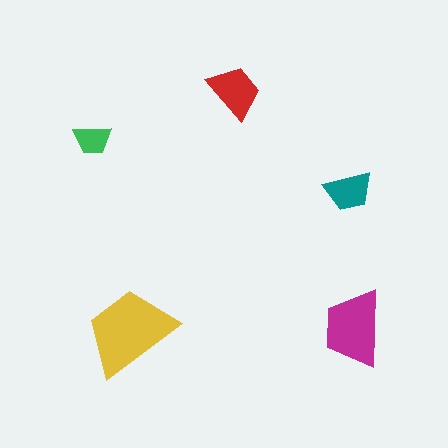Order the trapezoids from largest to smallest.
the yellow one, the magenta one, the red one, the teal one, the green one.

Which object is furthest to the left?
The green trapezoid is leftmost.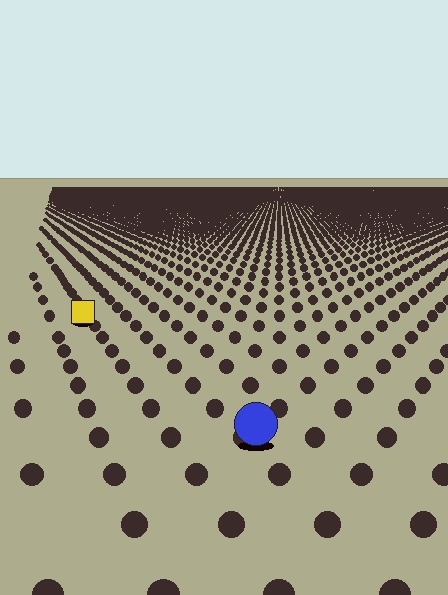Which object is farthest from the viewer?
The yellow square is farthest from the viewer. It appears smaller and the ground texture around it is denser.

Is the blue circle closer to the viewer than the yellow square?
Yes. The blue circle is closer — you can tell from the texture gradient: the ground texture is coarser near it.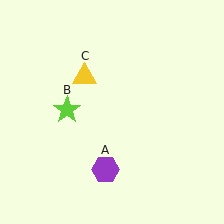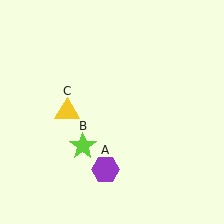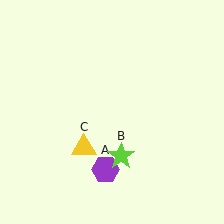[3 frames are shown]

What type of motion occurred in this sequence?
The lime star (object B), yellow triangle (object C) rotated counterclockwise around the center of the scene.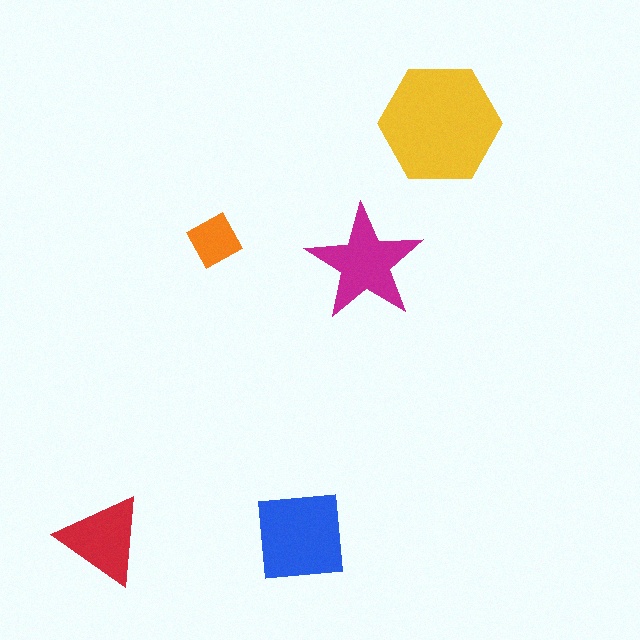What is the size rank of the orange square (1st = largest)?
5th.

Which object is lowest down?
The red triangle is bottommost.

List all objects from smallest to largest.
The orange square, the red triangle, the magenta star, the blue square, the yellow hexagon.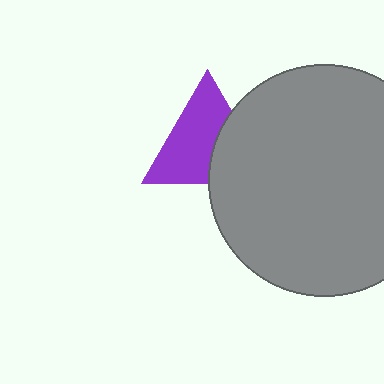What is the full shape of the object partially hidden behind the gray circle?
The partially hidden object is a purple triangle.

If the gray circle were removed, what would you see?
You would see the complete purple triangle.